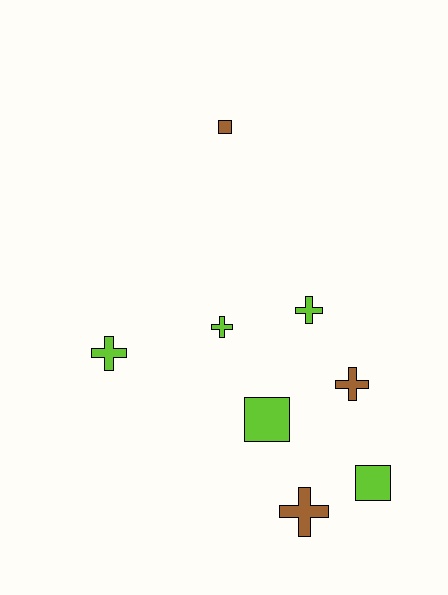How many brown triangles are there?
There are no brown triangles.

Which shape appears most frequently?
Cross, with 5 objects.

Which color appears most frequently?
Lime, with 5 objects.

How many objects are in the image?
There are 8 objects.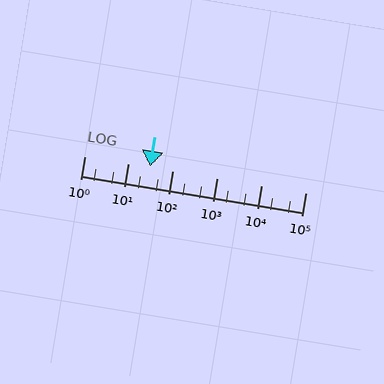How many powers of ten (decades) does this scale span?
The scale spans 5 decades, from 1 to 100000.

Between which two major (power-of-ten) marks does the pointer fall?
The pointer is between 10 and 100.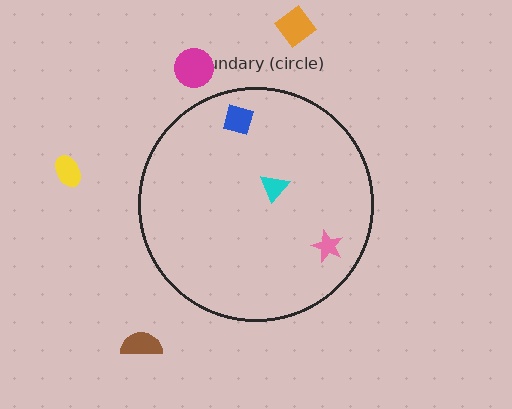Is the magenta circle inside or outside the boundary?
Outside.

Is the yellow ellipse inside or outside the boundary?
Outside.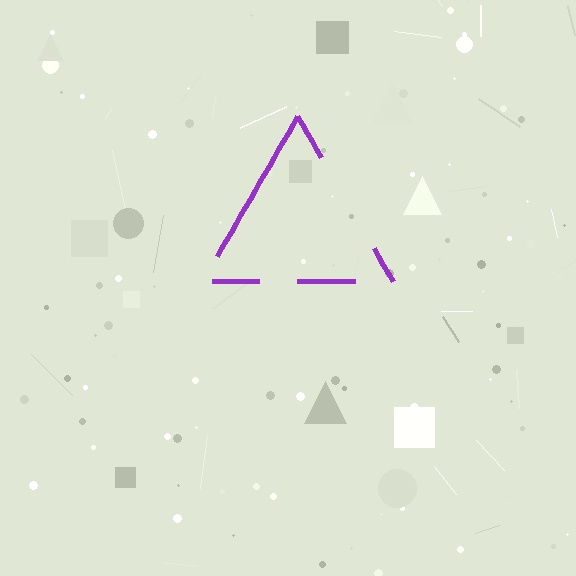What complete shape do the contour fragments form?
The contour fragments form a triangle.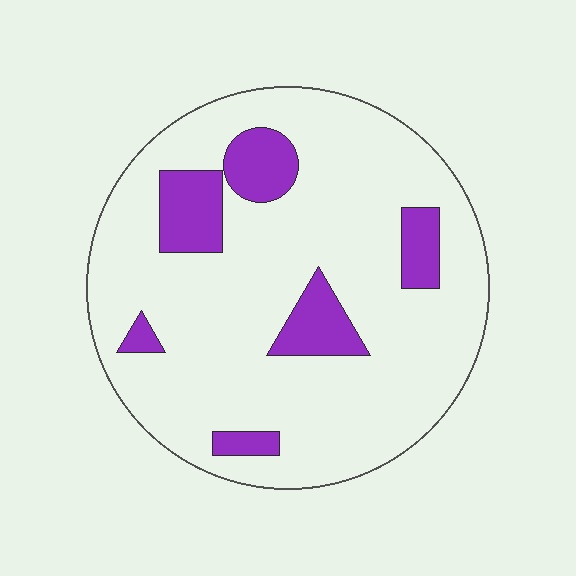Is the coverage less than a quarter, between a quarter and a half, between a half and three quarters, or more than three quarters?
Less than a quarter.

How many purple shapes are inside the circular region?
6.